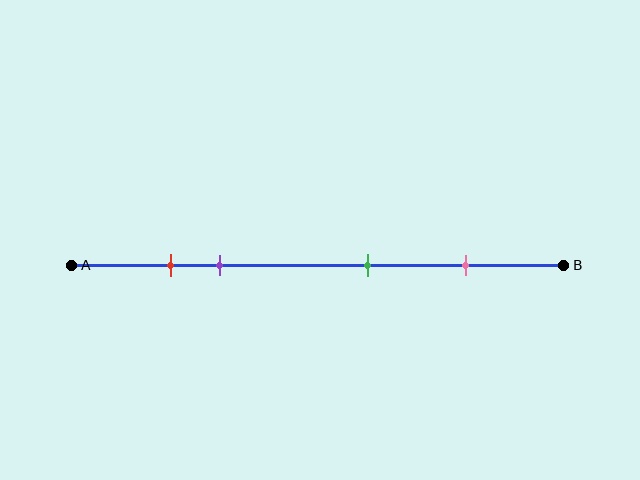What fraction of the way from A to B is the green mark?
The green mark is approximately 60% (0.6) of the way from A to B.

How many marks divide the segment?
There are 4 marks dividing the segment.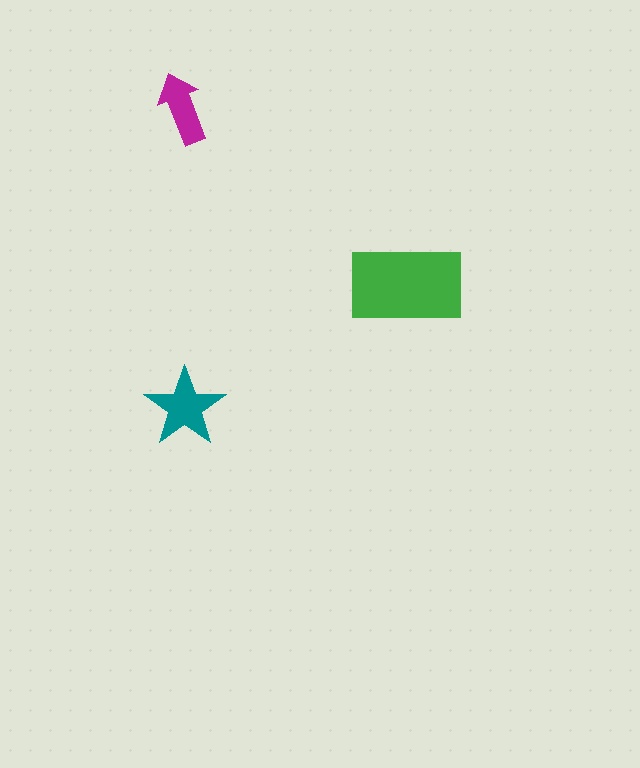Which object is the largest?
The green rectangle.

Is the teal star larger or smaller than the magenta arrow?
Larger.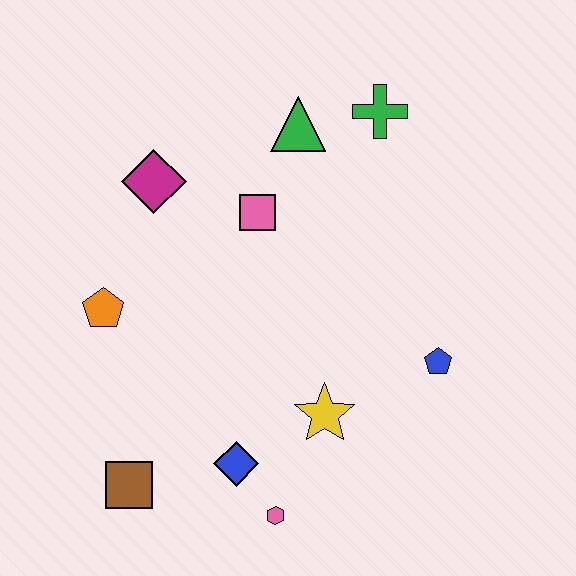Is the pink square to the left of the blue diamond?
No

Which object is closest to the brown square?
The blue diamond is closest to the brown square.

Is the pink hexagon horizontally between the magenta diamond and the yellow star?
Yes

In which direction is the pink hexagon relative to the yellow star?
The pink hexagon is below the yellow star.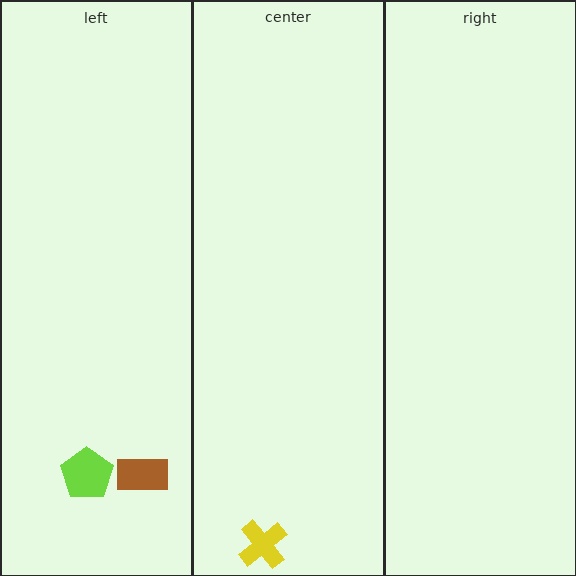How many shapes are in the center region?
1.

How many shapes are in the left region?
2.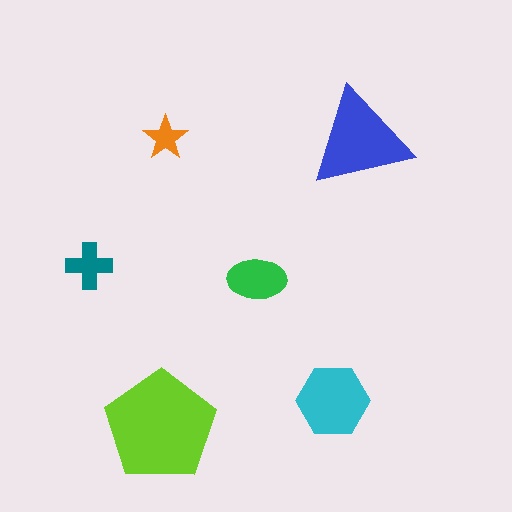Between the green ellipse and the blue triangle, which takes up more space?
The blue triangle.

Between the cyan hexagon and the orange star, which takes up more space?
The cyan hexagon.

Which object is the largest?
The lime pentagon.